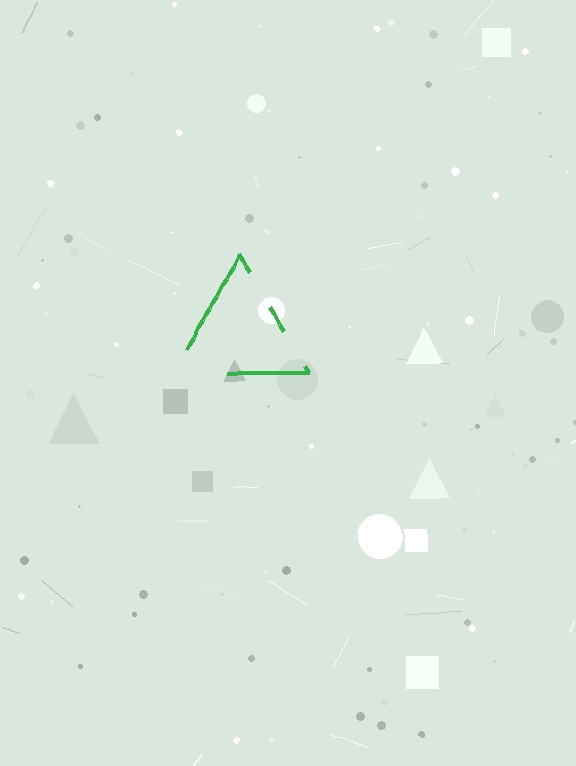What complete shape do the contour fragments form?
The contour fragments form a triangle.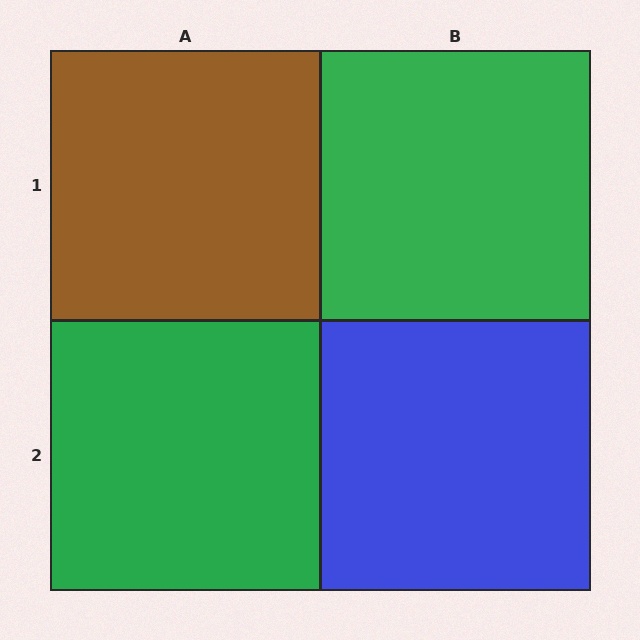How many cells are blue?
1 cell is blue.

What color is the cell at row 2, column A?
Green.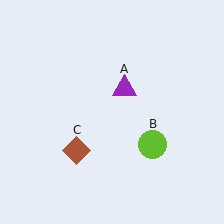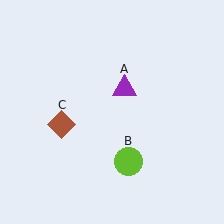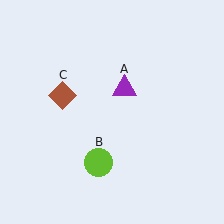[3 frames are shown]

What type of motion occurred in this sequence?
The lime circle (object B), brown diamond (object C) rotated clockwise around the center of the scene.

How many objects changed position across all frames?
2 objects changed position: lime circle (object B), brown diamond (object C).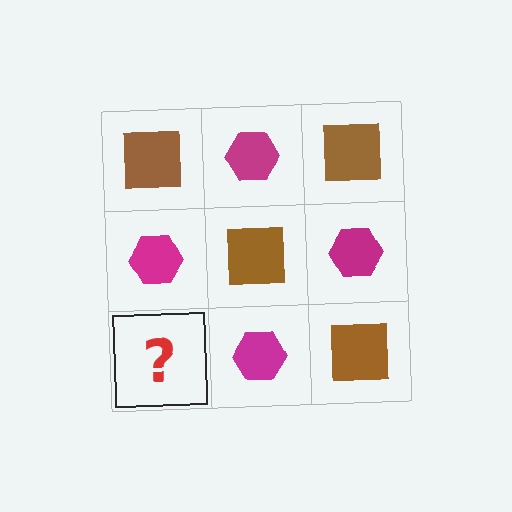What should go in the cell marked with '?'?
The missing cell should contain a brown square.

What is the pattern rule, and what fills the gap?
The rule is that it alternates brown square and magenta hexagon in a checkerboard pattern. The gap should be filled with a brown square.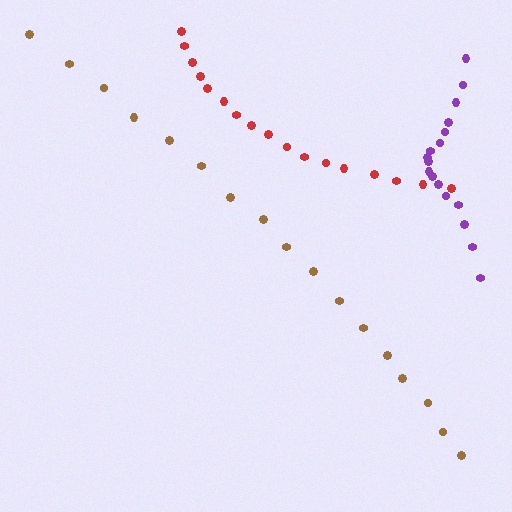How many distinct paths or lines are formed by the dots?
There are 3 distinct paths.